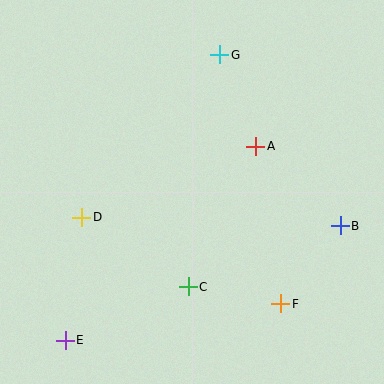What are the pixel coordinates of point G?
Point G is at (220, 55).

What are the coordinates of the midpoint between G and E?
The midpoint between G and E is at (143, 198).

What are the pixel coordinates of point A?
Point A is at (256, 146).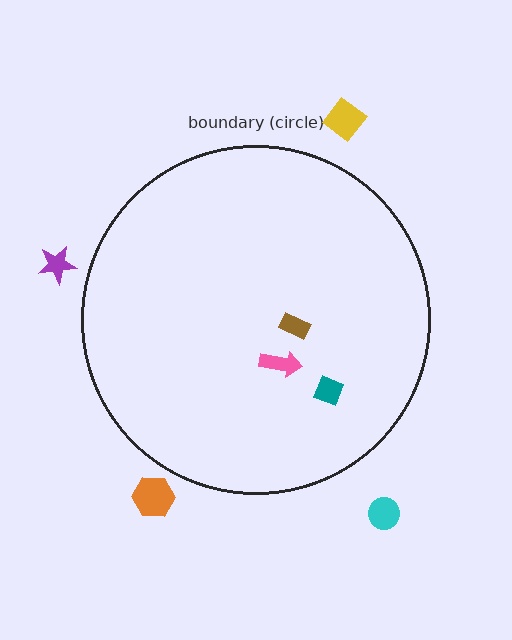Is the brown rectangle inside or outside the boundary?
Inside.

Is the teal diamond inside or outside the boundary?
Inside.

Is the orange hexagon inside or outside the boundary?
Outside.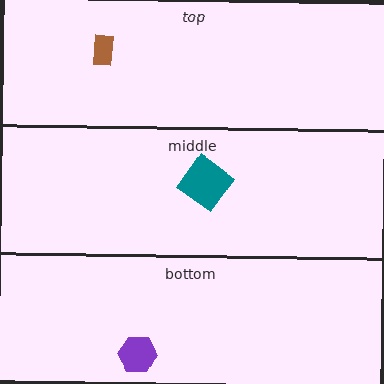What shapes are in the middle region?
The teal diamond.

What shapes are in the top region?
The brown rectangle.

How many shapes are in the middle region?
1.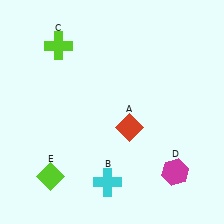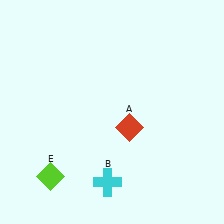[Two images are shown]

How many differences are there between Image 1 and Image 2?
There are 2 differences between the two images.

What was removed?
The lime cross (C), the magenta hexagon (D) were removed in Image 2.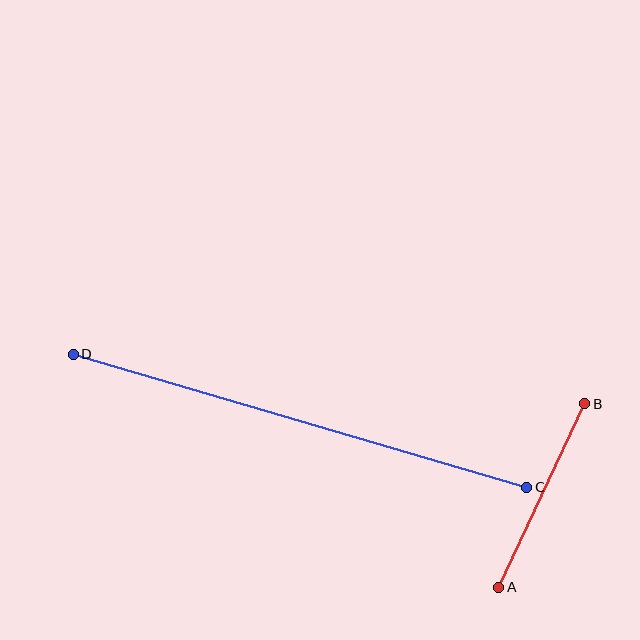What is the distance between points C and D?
The distance is approximately 473 pixels.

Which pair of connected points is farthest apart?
Points C and D are farthest apart.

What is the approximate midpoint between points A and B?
The midpoint is at approximately (542, 495) pixels.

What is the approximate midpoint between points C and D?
The midpoint is at approximately (300, 421) pixels.